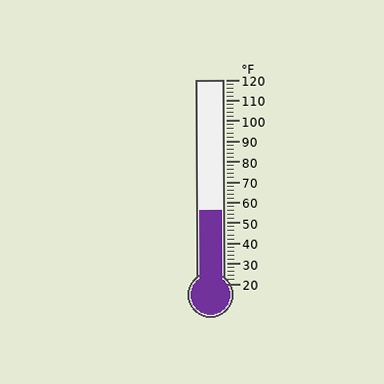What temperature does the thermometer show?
The thermometer shows approximately 56°F.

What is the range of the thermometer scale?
The thermometer scale ranges from 20°F to 120°F.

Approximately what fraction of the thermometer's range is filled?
The thermometer is filled to approximately 35% of its range.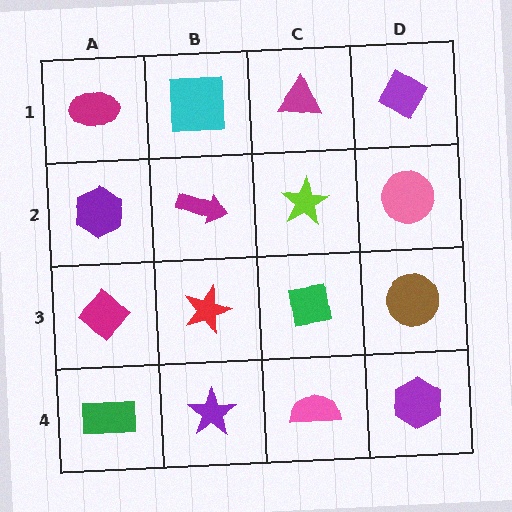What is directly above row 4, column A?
A magenta diamond.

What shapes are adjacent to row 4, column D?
A brown circle (row 3, column D), a pink semicircle (row 4, column C).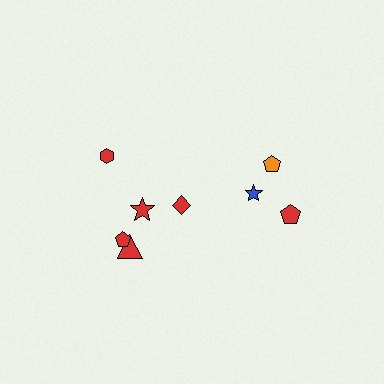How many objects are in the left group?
There are 5 objects.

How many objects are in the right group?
There are 3 objects.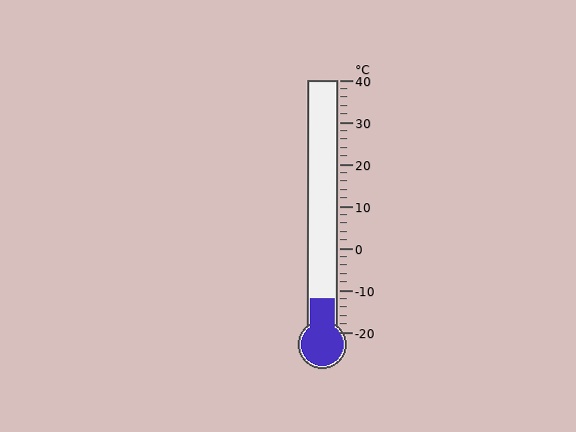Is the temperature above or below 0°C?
The temperature is below 0°C.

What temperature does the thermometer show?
The thermometer shows approximately -12°C.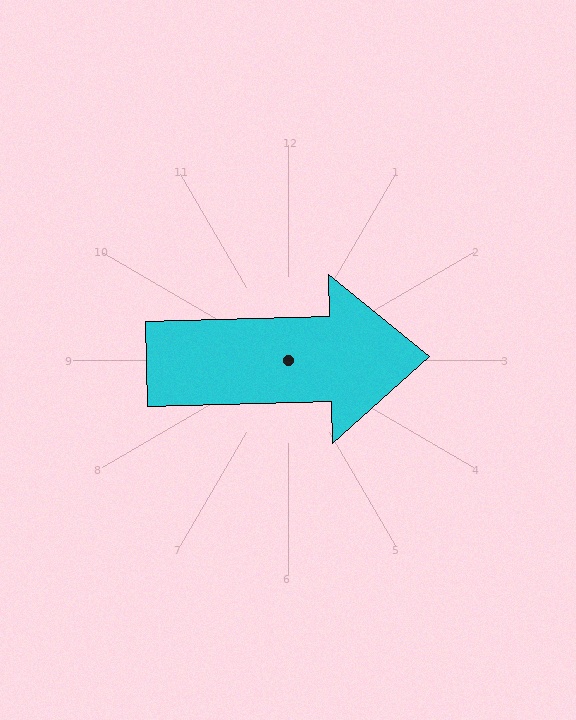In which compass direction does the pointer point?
East.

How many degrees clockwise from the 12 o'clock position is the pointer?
Approximately 88 degrees.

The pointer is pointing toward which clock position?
Roughly 3 o'clock.